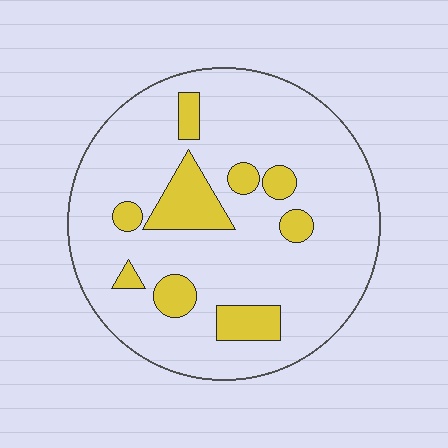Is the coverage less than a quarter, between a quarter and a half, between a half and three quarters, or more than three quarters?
Less than a quarter.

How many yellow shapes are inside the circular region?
9.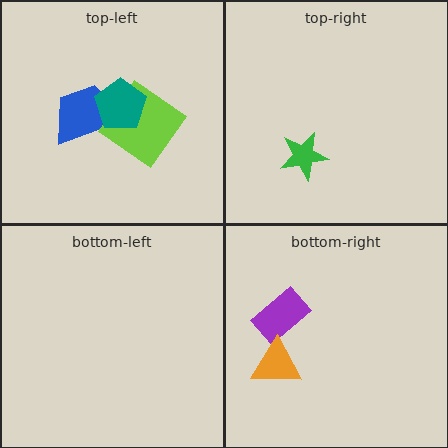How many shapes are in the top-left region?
3.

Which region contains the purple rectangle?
The bottom-right region.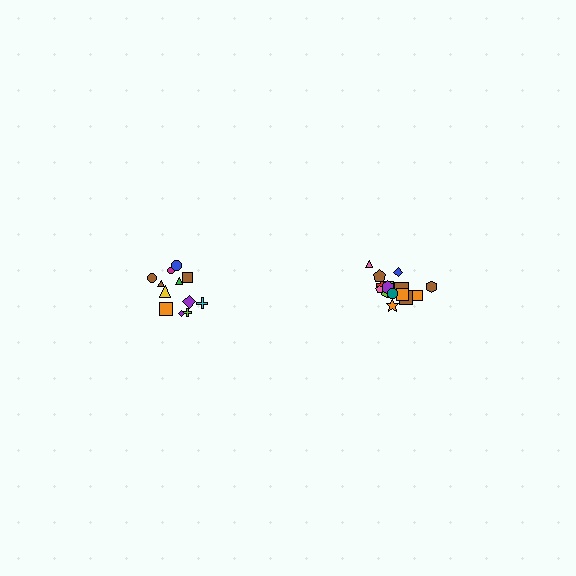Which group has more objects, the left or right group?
The right group.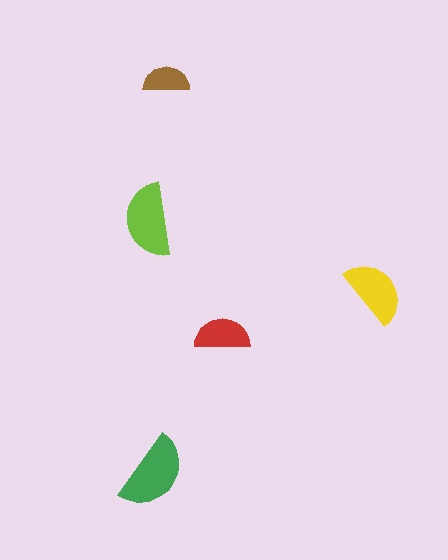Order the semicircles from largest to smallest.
the green one, the lime one, the yellow one, the red one, the brown one.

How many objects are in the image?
There are 5 objects in the image.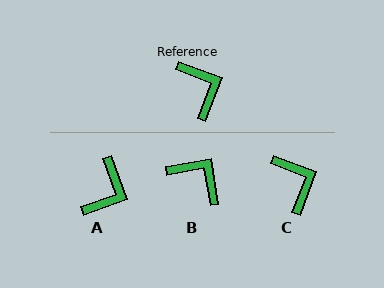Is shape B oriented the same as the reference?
No, it is off by about 31 degrees.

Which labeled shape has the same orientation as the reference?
C.